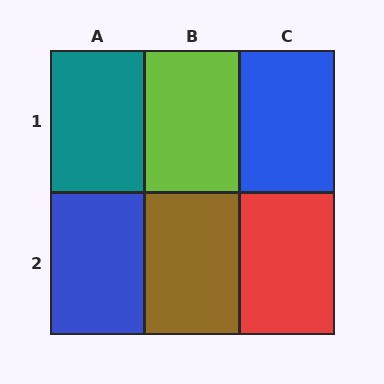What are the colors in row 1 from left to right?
Teal, lime, blue.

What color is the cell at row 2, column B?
Brown.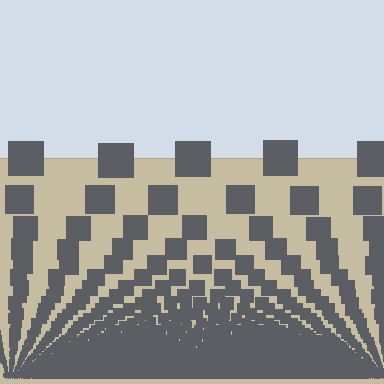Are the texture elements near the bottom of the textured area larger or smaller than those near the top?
Smaller. The gradient is inverted — elements near the bottom are smaller and denser.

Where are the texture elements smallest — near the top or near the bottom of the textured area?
Near the bottom.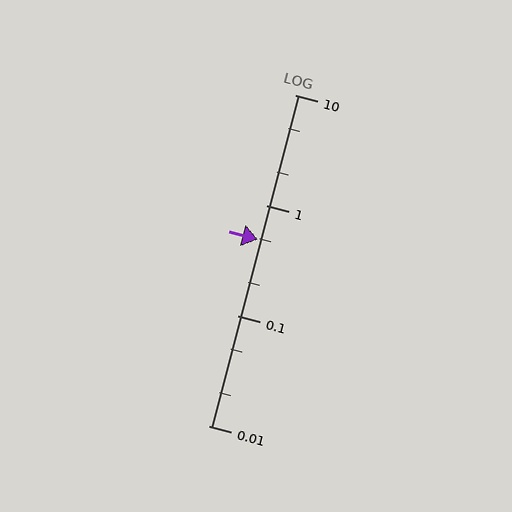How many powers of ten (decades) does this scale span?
The scale spans 3 decades, from 0.01 to 10.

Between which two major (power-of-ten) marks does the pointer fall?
The pointer is between 0.1 and 1.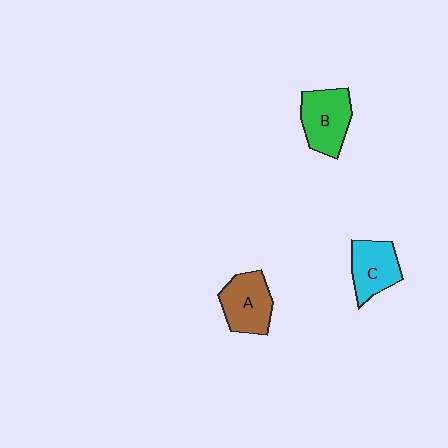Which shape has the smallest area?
Shape C (cyan).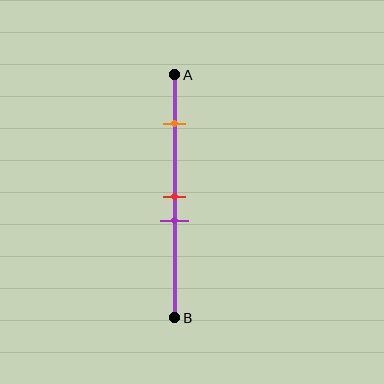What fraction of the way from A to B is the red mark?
The red mark is approximately 50% (0.5) of the way from A to B.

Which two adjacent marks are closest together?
The red and purple marks are the closest adjacent pair.